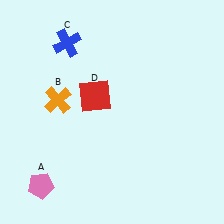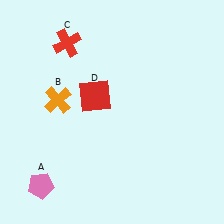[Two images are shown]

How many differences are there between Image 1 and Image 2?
There is 1 difference between the two images.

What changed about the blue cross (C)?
In Image 1, C is blue. In Image 2, it changed to red.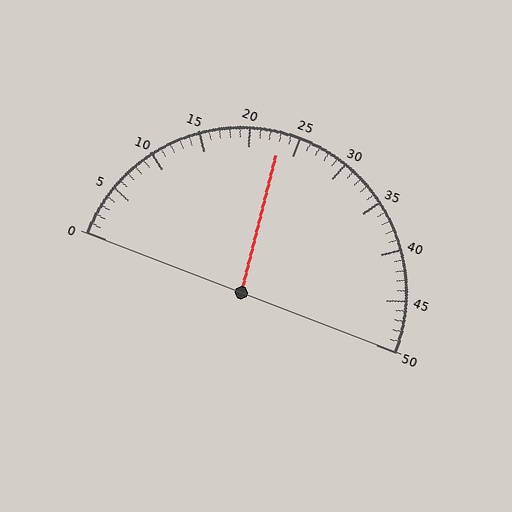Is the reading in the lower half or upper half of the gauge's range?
The reading is in the lower half of the range (0 to 50).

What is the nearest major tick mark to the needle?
The nearest major tick mark is 25.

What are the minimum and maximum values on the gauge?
The gauge ranges from 0 to 50.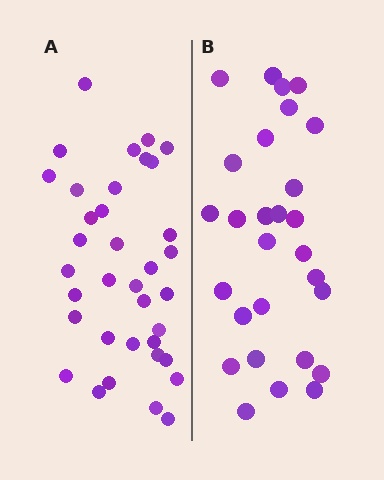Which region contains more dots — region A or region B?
Region A (the left region) has more dots.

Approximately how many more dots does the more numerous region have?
Region A has roughly 8 or so more dots than region B.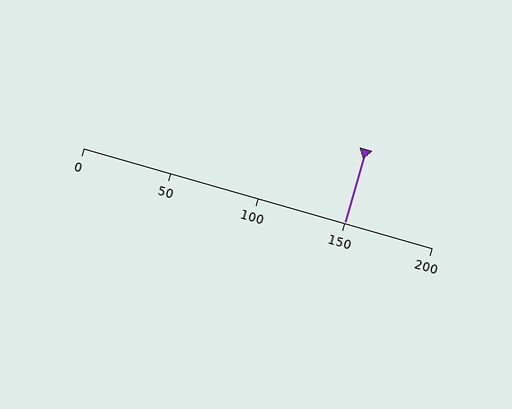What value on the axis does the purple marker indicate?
The marker indicates approximately 150.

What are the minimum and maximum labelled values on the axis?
The axis runs from 0 to 200.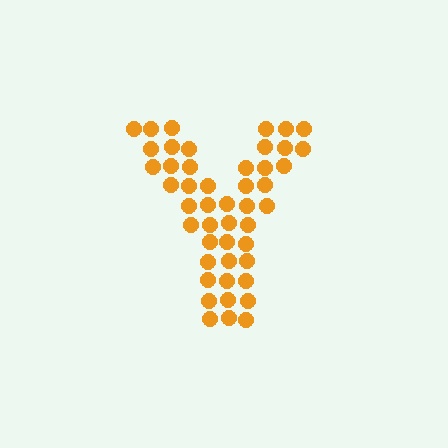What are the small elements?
The small elements are circles.